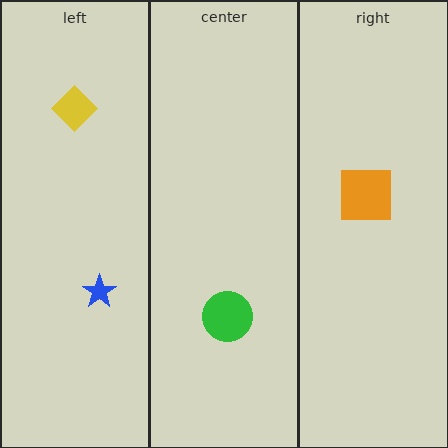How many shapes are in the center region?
1.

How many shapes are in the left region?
2.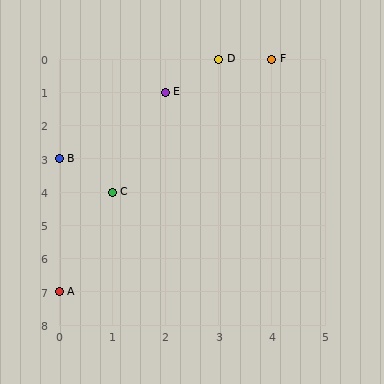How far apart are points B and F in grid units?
Points B and F are 4 columns and 3 rows apart (about 5.0 grid units diagonally).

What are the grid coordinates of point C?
Point C is at grid coordinates (1, 4).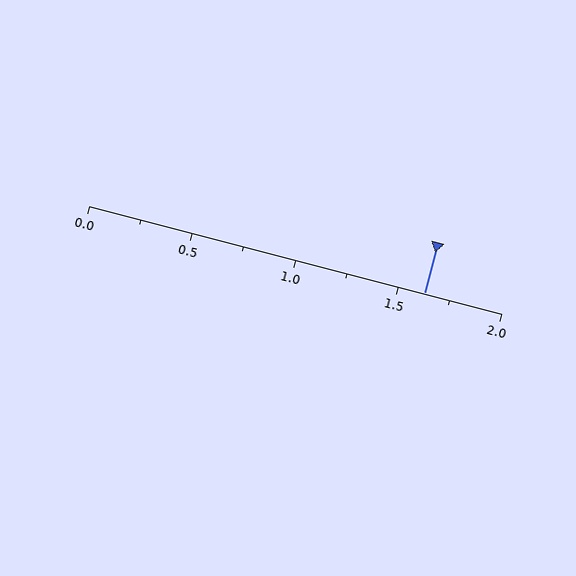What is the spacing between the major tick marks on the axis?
The major ticks are spaced 0.5 apart.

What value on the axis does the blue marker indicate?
The marker indicates approximately 1.62.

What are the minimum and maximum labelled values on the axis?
The axis runs from 0.0 to 2.0.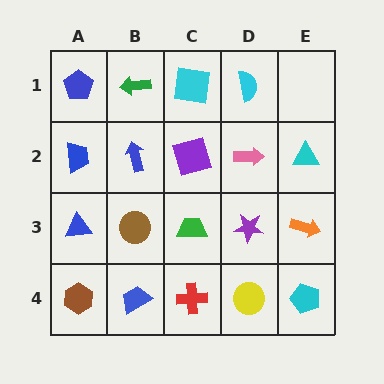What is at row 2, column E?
A cyan triangle.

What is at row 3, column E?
An orange arrow.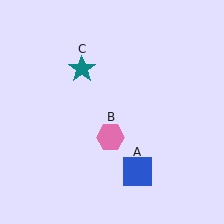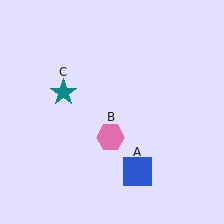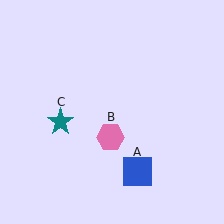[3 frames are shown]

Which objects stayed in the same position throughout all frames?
Blue square (object A) and pink hexagon (object B) remained stationary.